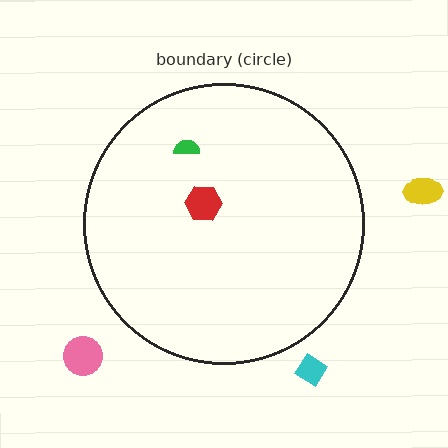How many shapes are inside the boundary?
2 inside, 3 outside.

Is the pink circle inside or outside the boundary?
Outside.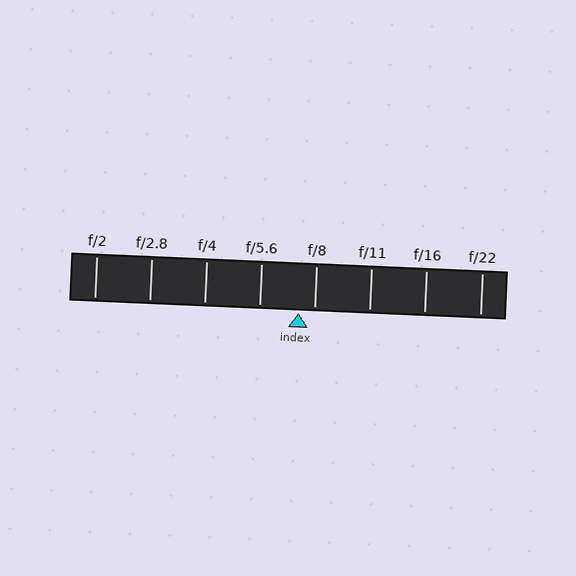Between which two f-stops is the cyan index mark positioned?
The index mark is between f/5.6 and f/8.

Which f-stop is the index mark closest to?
The index mark is closest to f/8.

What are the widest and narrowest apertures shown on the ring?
The widest aperture shown is f/2 and the narrowest is f/22.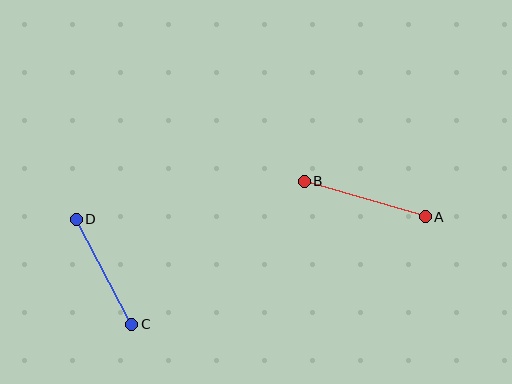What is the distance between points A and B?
The distance is approximately 126 pixels.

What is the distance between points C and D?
The distance is approximately 119 pixels.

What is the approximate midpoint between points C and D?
The midpoint is at approximately (104, 272) pixels.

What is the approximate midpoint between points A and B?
The midpoint is at approximately (365, 199) pixels.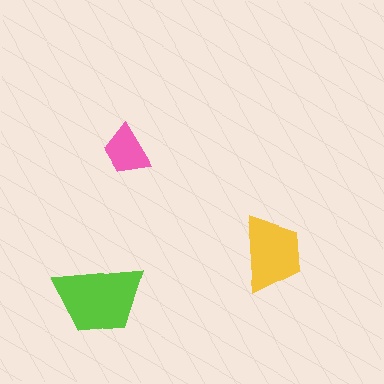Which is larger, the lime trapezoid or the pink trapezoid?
The lime one.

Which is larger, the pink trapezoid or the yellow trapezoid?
The yellow one.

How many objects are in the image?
There are 3 objects in the image.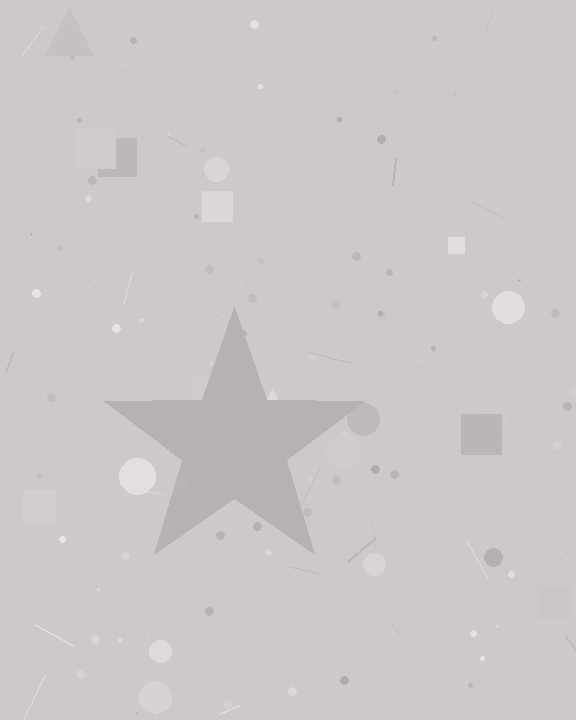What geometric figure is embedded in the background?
A star is embedded in the background.